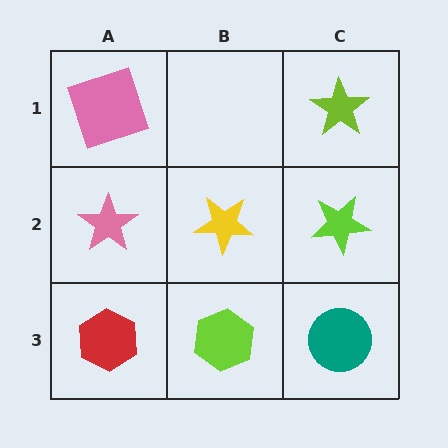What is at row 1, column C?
A lime star.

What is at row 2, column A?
A pink star.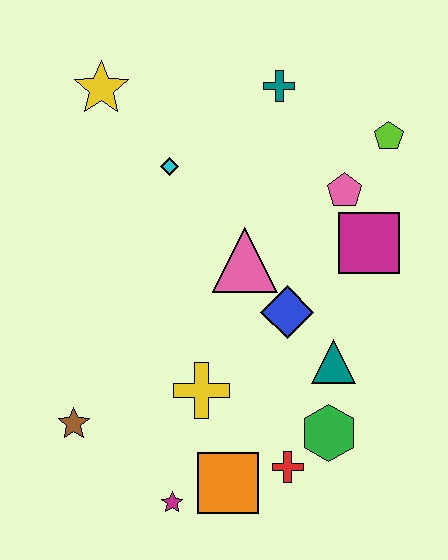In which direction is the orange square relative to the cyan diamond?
The orange square is below the cyan diamond.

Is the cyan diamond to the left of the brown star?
No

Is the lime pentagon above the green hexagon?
Yes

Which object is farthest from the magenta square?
The brown star is farthest from the magenta square.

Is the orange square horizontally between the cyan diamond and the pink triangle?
Yes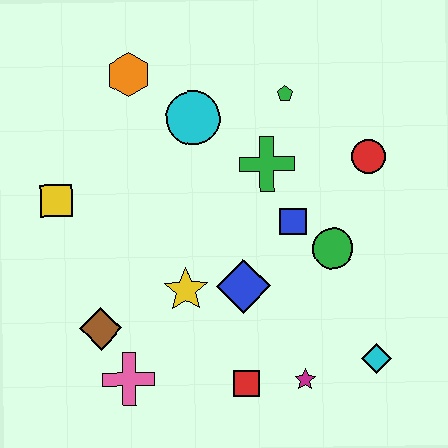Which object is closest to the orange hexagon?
The cyan circle is closest to the orange hexagon.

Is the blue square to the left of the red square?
No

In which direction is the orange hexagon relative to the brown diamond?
The orange hexagon is above the brown diamond.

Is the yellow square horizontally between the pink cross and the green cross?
No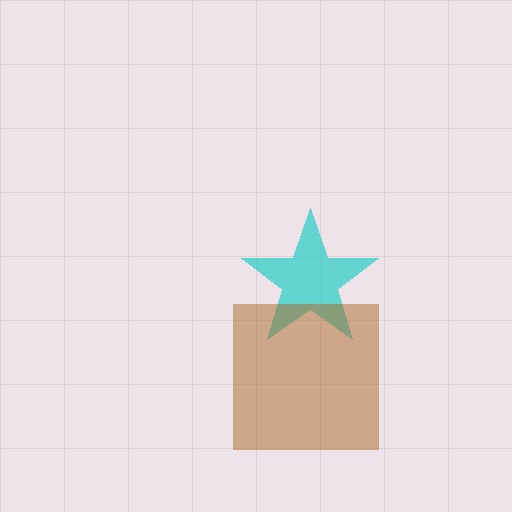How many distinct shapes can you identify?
There are 2 distinct shapes: a cyan star, a brown square.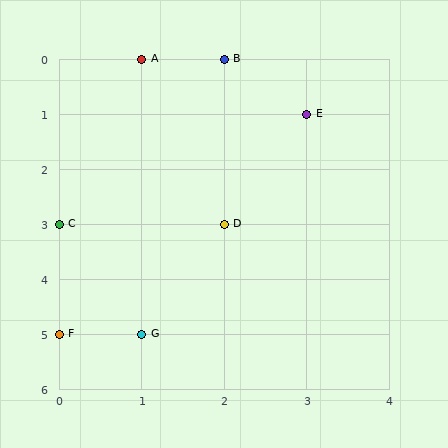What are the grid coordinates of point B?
Point B is at grid coordinates (2, 0).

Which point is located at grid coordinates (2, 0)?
Point B is at (2, 0).